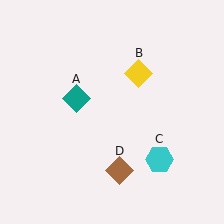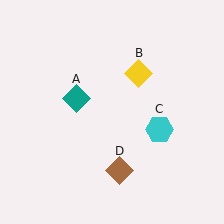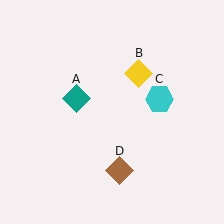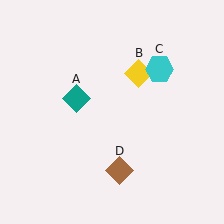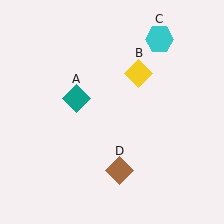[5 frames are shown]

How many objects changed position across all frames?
1 object changed position: cyan hexagon (object C).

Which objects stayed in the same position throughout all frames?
Teal diamond (object A) and yellow diamond (object B) and brown diamond (object D) remained stationary.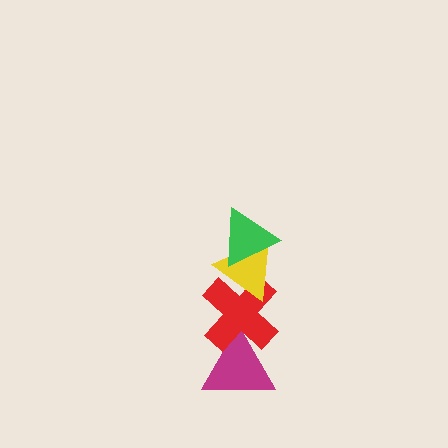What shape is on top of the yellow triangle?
The green triangle is on top of the yellow triangle.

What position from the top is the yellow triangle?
The yellow triangle is 2nd from the top.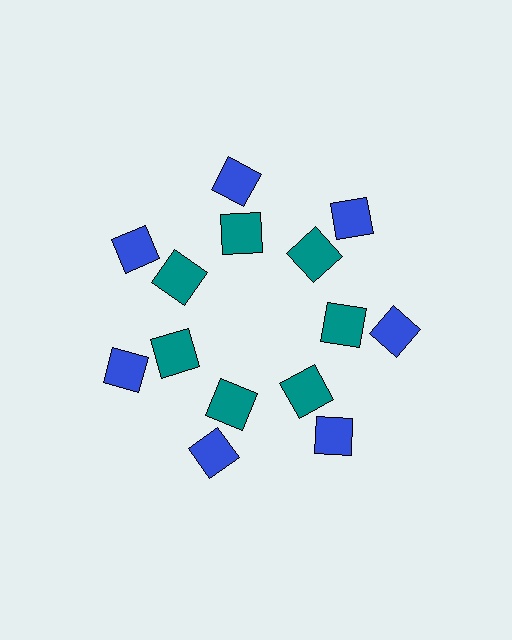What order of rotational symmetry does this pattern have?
This pattern has 7-fold rotational symmetry.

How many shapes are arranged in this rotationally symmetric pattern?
There are 14 shapes, arranged in 7 groups of 2.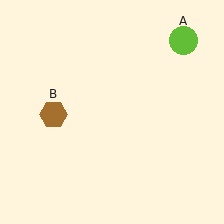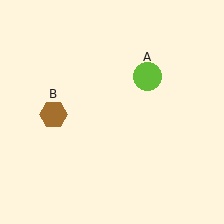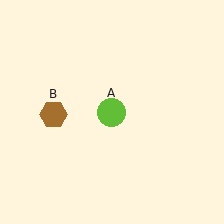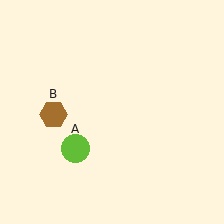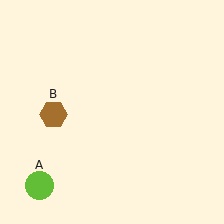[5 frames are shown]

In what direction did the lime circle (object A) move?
The lime circle (object A) moved down and to the left.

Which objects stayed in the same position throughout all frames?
Brown hexagon (object B) remained stationary.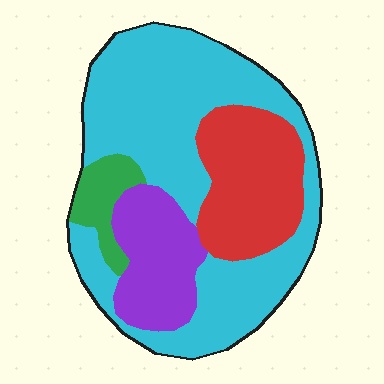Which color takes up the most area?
Cyan, at roughly 55%.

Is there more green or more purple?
Purple.